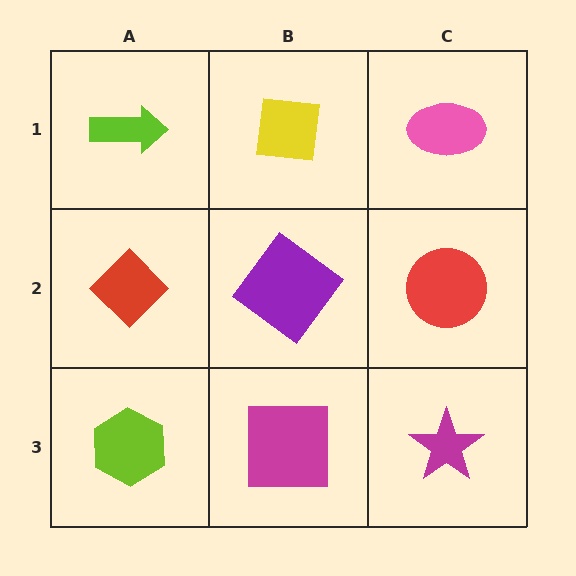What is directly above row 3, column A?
A red diamond.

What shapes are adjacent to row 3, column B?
A purple diamond (row 2, column B), a lime hexagon (row 3, column A), a magenta star (row 3, column C).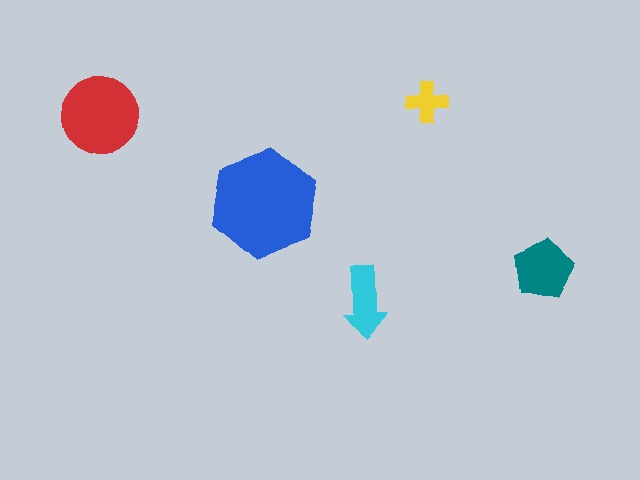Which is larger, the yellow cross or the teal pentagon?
The teal pentagon.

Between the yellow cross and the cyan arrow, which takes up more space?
The cyan arrow.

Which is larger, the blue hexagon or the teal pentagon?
The blue hexagon.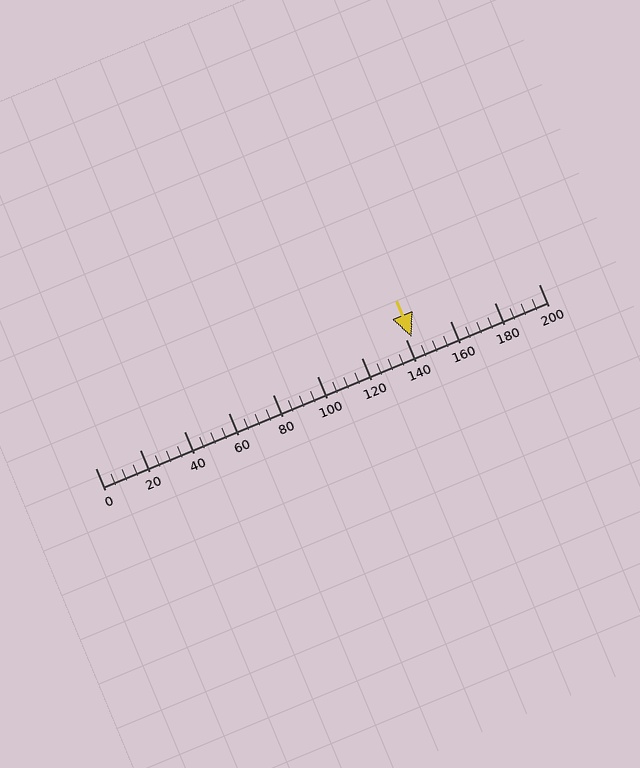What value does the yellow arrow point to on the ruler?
The yellow arrow points to approximately 143.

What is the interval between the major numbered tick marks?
The major tick marks are spaced 20 units apart.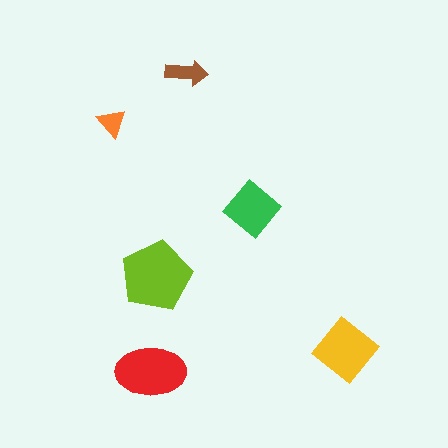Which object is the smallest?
The orange triangle.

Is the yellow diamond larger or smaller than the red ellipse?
Smaller.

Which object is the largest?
The lime pentagon.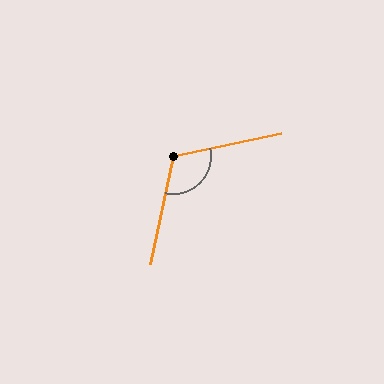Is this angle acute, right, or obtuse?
It is obtuse.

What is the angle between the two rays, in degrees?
Approximately 114 degrees.